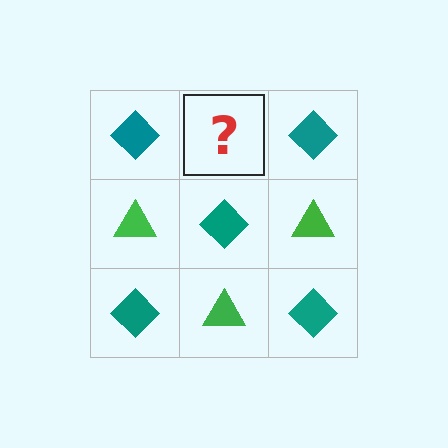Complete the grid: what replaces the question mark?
The question mark should be replaced with a green triangle.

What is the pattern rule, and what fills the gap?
The rule is that it alternates teal diamond and green triangle in a checkerboard pattern. The gap should be filled with a green triangle.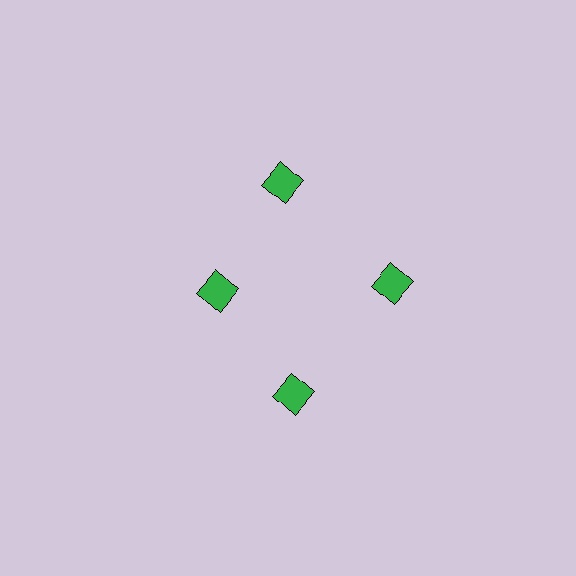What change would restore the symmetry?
The symmetry would be restored by moving it outward, back onto the ring so that all 4 squares sit at equal angles and equal distance from the center.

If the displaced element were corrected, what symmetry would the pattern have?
It would have 4-fold rotational symmetry — the pattern would map onto itself every 90 degrees.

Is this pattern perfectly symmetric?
No. The 4 green squares are arranged in a ring, but one element near the 9 o'clock position is pulled inward toward the center, breaking the 4-fold rotational symmetry.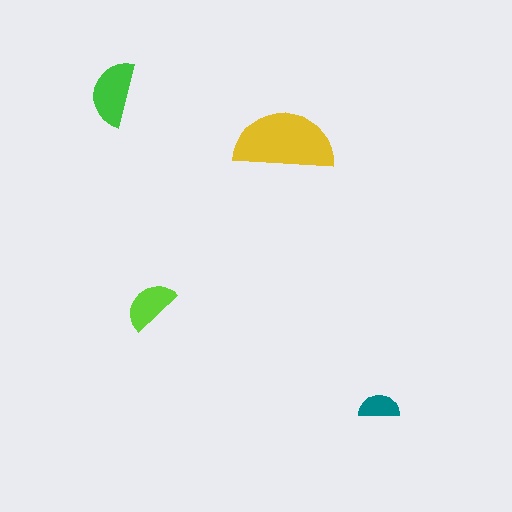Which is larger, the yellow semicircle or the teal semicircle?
The yellow one.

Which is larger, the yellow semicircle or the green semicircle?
The yellow one.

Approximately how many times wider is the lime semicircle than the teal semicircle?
About 1.5 times wider.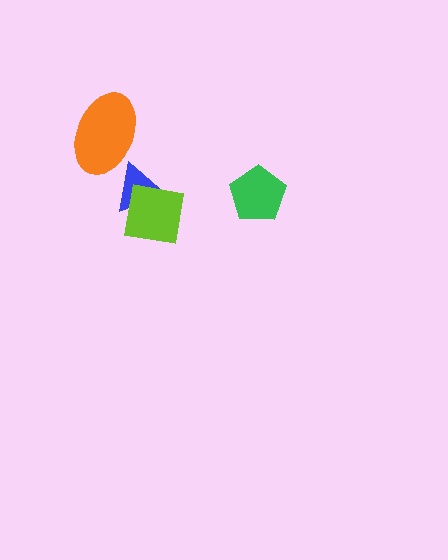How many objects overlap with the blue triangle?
2 objects overlap with the blue triangle.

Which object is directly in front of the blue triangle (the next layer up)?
The lime square is directly in front of the blue triangle.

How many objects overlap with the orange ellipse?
1 object overlaps with the orange ellipse.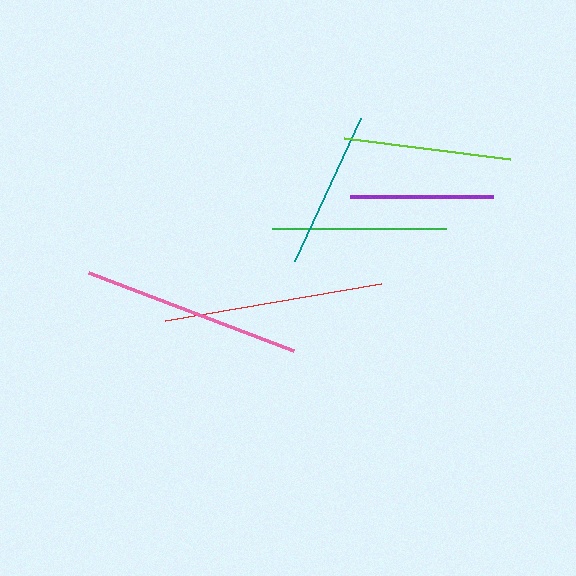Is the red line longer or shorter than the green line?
The red line is longer than the green line.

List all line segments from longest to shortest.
From longest to shortest: pink, red, green, lime, teal, purple.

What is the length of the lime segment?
The lime segment is approximately 167 pixels long.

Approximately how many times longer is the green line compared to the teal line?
The green line is approximately 1.1 times the length of the teal line.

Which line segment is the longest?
The pink line is the longest at approximately 220 pixels.